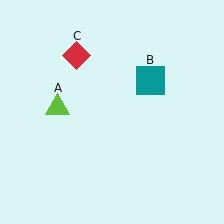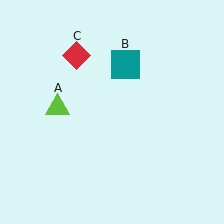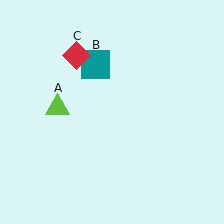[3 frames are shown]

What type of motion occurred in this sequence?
The teal square (object B) rotated counterclockwise around the center of the scene.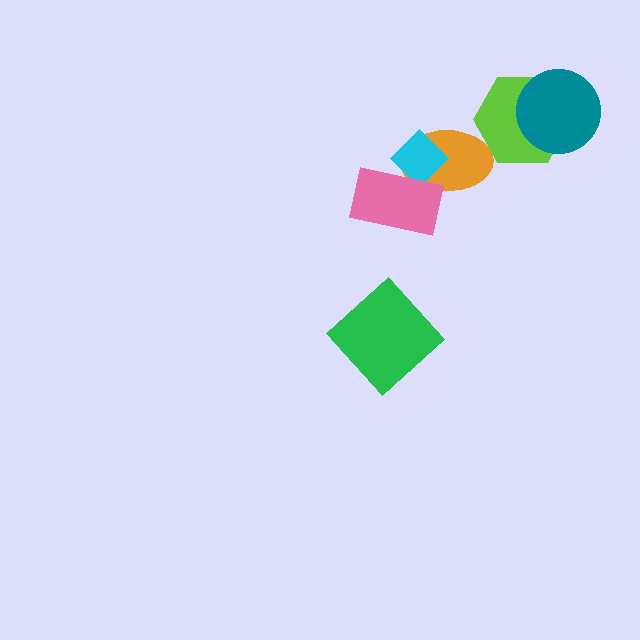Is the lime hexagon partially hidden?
Yes, it is partially covered by another shape.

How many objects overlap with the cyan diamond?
2 objects overlap with the cyan diamond.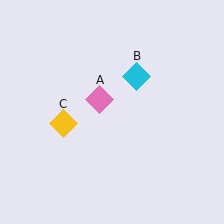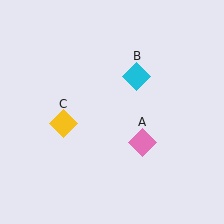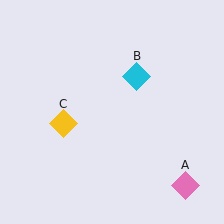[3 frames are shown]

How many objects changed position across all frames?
1 object changed position: pink diamond (object A).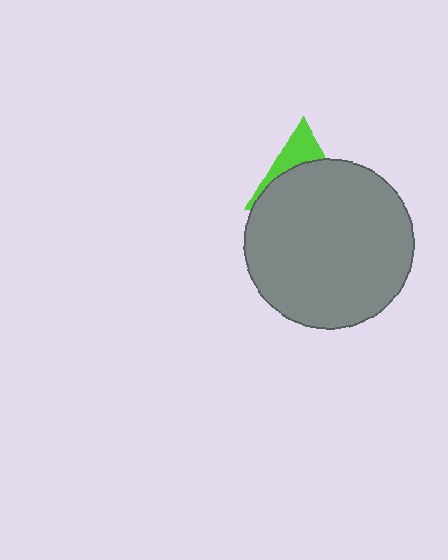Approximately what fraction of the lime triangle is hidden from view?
Roughly 69% of the lime triangle is hidden behind the gray circle.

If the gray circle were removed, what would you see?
You would see the complete lime triangle.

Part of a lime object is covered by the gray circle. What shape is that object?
It is a triangle.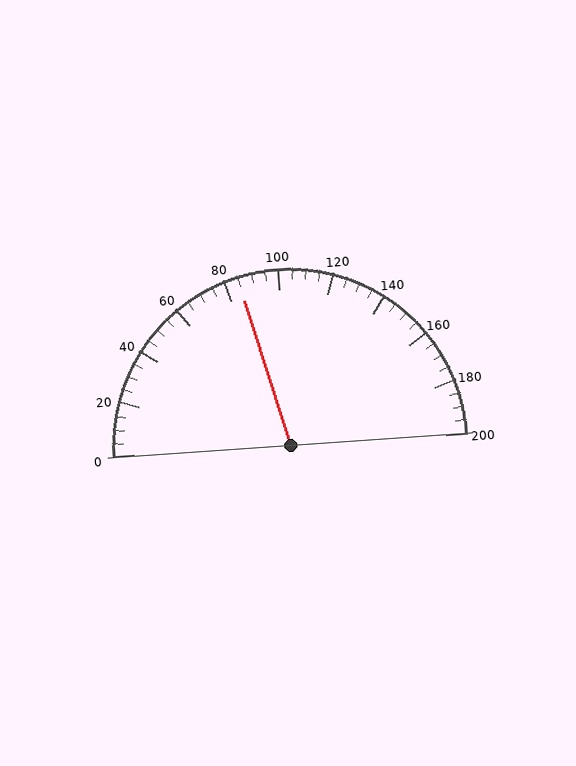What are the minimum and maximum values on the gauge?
The gauge ranges from 0 to 200.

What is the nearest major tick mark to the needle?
The nearest major tick mark is 80.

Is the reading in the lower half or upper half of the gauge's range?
The reading is in the lower half of the range (0 to 200).